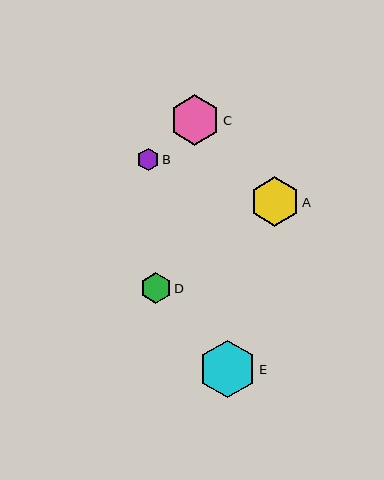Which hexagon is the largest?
Hexagon E is the largest with a size of approximately 57 pixels.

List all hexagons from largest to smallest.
From largest to smallest: E, C, A, D, B.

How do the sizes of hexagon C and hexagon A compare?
Hexagon C and hexagon A are approximately the same size.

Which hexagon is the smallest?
Hexagon B is the smallest with a size of approximately 22 pixels.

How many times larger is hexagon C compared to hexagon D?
Hexagon C is approximately 1.6 times the size of hexagon D.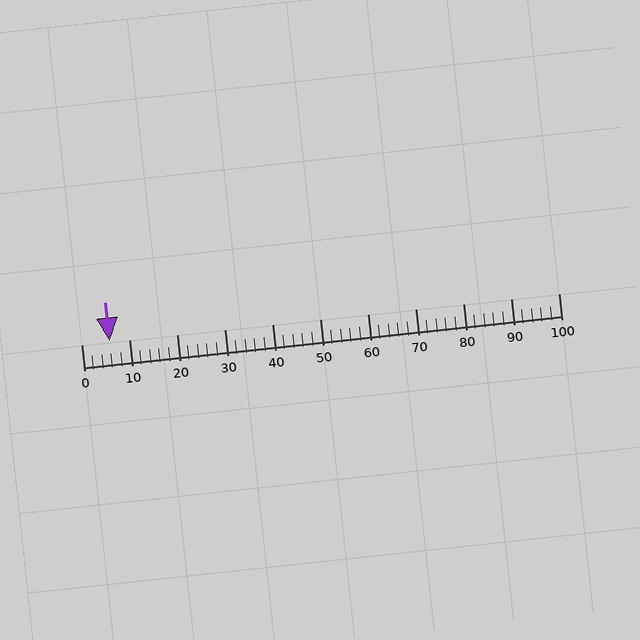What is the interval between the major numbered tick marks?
The major tick marks are spaced 10 units apart.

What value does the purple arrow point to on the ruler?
The purple arrow points to approximately 6.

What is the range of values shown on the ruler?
The ruler shows values from 0 to 100.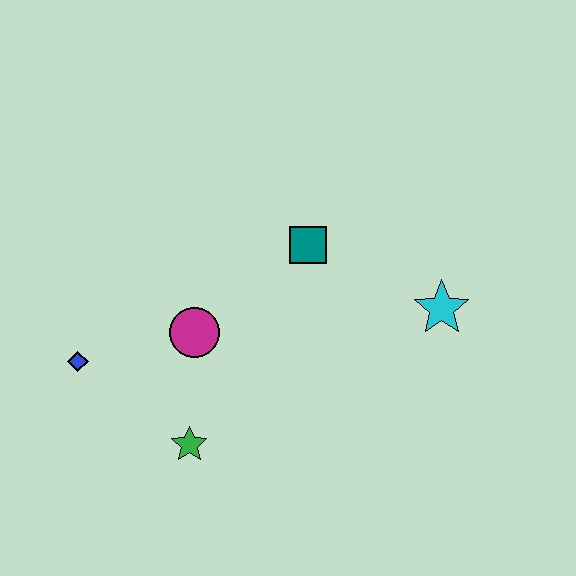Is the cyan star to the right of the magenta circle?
Yes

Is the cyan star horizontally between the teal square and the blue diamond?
No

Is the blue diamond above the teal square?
No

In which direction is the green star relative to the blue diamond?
The green star is to the right of the blue diamond.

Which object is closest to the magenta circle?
The green star is closest to the magenta circle.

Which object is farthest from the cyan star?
The blue diamond is farthest from the cyan star.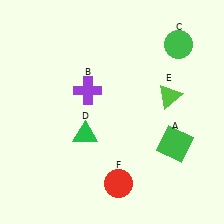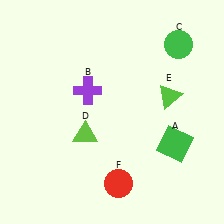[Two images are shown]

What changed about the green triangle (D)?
In Image 1, D is green. In Image 2, it changed to lime.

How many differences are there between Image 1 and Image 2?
There is 1 difference between the two images.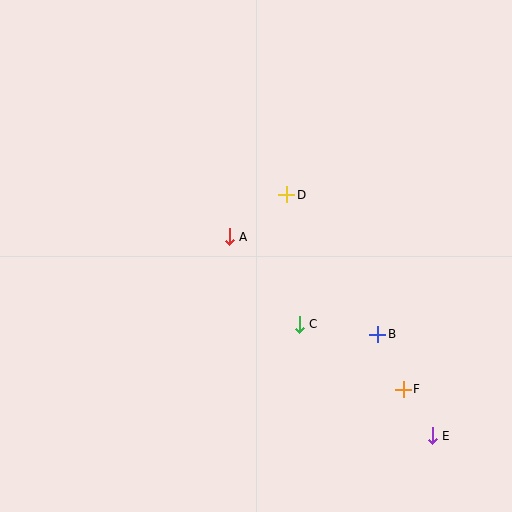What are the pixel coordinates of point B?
Point B is at (378, 334).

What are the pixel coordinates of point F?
Point F is at (403, 389).